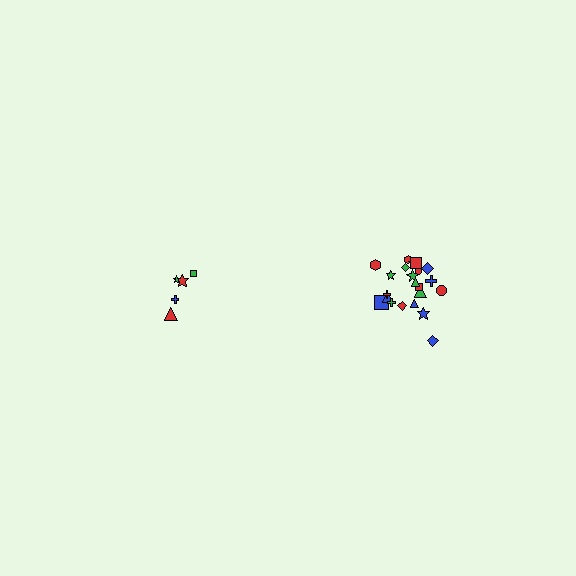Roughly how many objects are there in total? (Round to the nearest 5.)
Roughly 25 objects in total.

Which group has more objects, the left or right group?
The right group.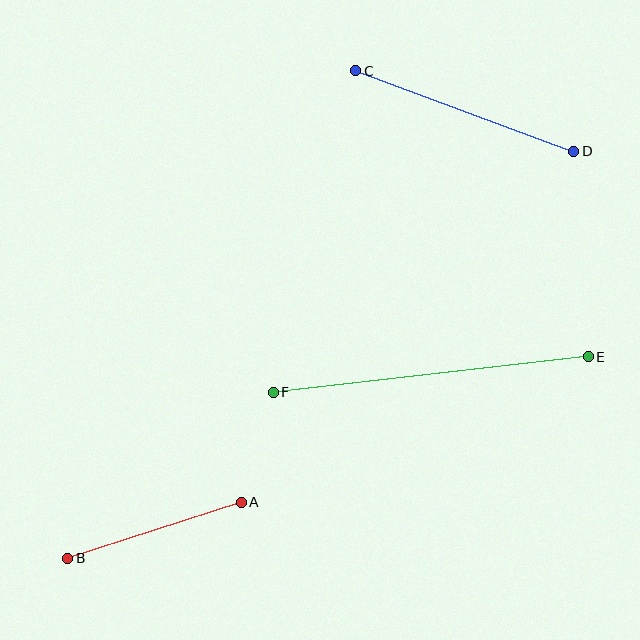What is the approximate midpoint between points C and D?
The midpoint is at approximately (465, 111) pixels.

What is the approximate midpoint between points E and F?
The midpoint is at approximately (431, 375) pixels.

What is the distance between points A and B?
The distance is approximately 182 pixels.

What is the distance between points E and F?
The distance is approximately 317 pixels.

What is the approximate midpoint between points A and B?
The midpoint is at approximately (155, 530) pixels.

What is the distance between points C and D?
The distance is approximately 232 pixels.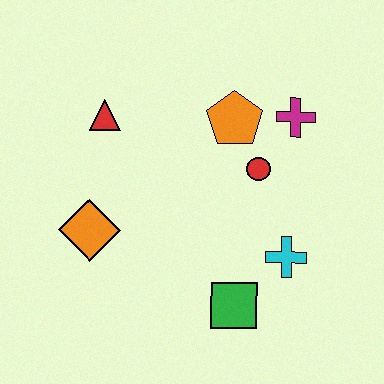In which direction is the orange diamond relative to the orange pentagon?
The orange diamond is to the left of the orange pentagon.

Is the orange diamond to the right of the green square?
No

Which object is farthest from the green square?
The red triangle is farthest from the green square.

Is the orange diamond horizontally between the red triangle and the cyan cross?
No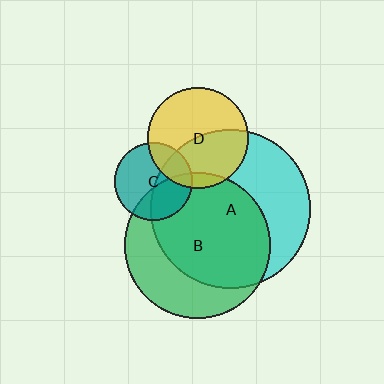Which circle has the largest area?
Circle A (cyan).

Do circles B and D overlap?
Yes.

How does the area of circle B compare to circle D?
Approximately 2.1 times.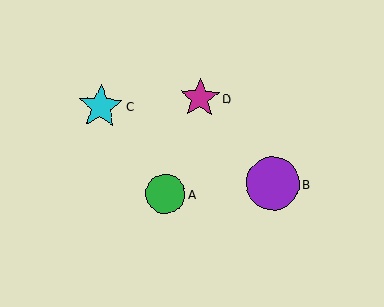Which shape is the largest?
The purple circle (labeled B) is the largest.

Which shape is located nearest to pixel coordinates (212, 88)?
The magenta star (labeled D) at (200, 98) is nearest to that location.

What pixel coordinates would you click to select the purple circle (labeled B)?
Click at (273, 183) to select the purple circle B.